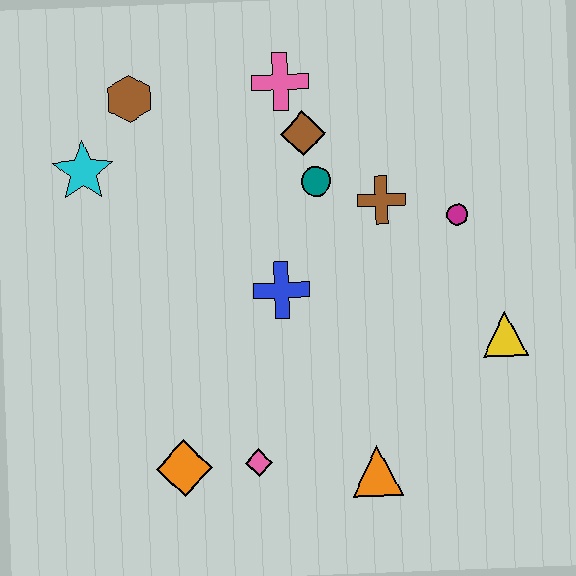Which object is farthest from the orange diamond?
The pink cross is farthest from the orange diamond.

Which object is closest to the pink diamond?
The orange diamond is closest to the pink diamond.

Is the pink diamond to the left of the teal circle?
Yes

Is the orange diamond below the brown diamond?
Yes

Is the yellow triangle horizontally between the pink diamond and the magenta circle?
No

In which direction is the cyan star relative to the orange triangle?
The cyan star is above the orange triangle.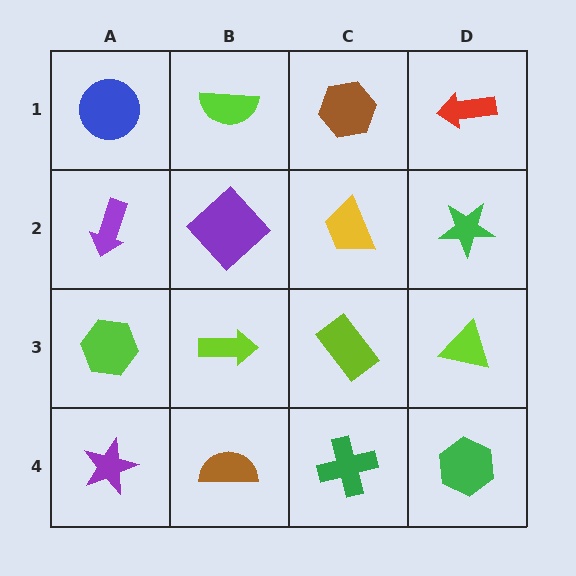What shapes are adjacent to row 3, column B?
A purple diamond (row 2, column B), a brown semicircle (row 4, column B), a lime hexagon (row 3, column A), a lime rectangle (row 3, column C).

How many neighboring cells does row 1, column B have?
3.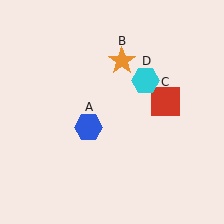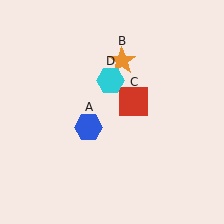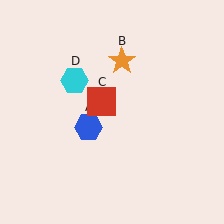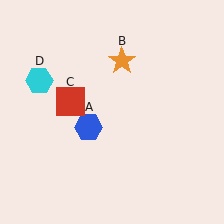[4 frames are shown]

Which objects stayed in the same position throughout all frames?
Blue hexagon (object A) and orange star (object B) remained stationary.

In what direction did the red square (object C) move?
The red square (object C) moved left.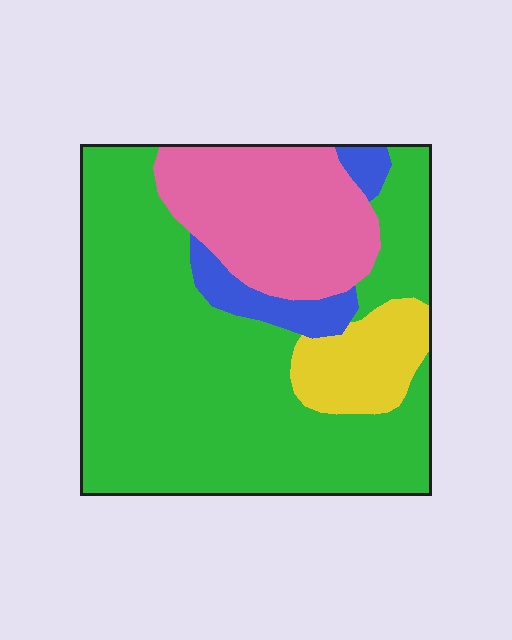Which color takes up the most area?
Green, at roughly 60%.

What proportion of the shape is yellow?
Yellow covers 9% of the shape.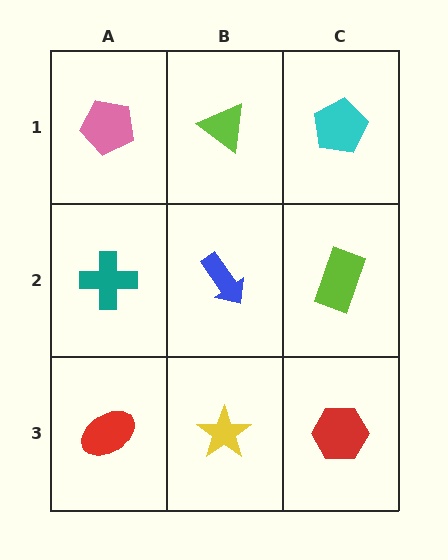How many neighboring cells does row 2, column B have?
4.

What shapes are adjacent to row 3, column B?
A blue arrow (row 2, column B), a red ellipse (row 3, column A), a red hexagon (row 3, column C).